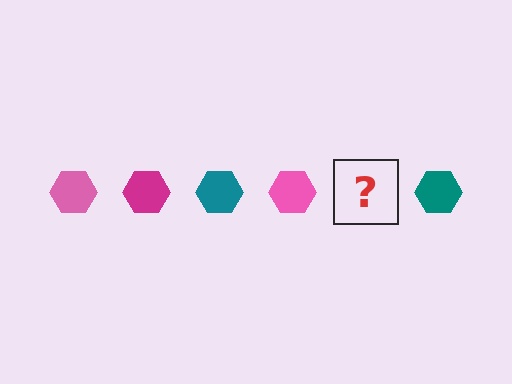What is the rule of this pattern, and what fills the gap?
The rule is that the pattern cycles through pink, magenta, teal hexagons. The gap should be filled with a magenta hexagon.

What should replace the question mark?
The question mark should be replaced with a magenta hexagon.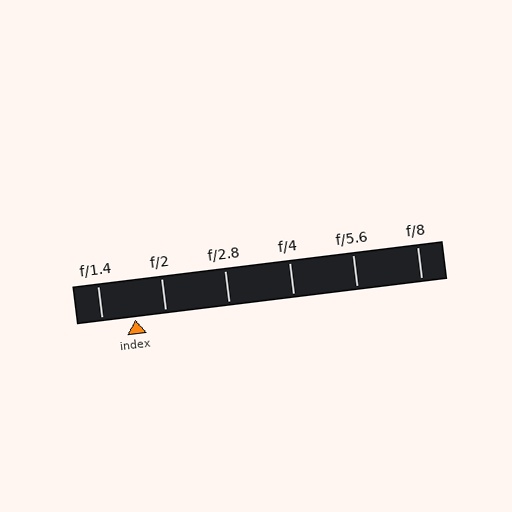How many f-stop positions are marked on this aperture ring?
There are 6 f-stop positions marked.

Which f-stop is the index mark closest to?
The index mark is closest to f/2.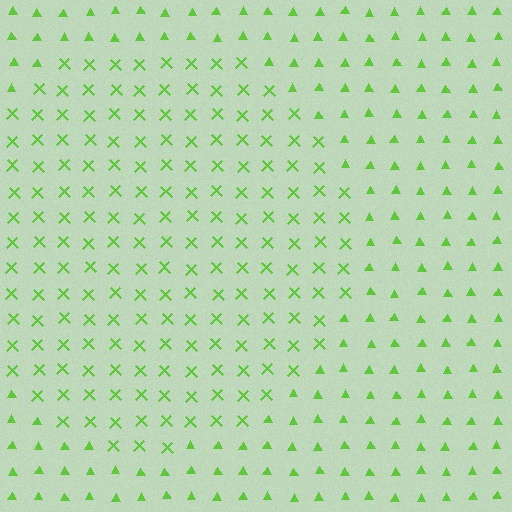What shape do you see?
I see a circle.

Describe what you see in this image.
The image is filled with small lime elements arranged in a uniform grid. A circle-shaped region contains X marks, while the surrounding area contains triangles. The boundary is defined purely by the change in element shape.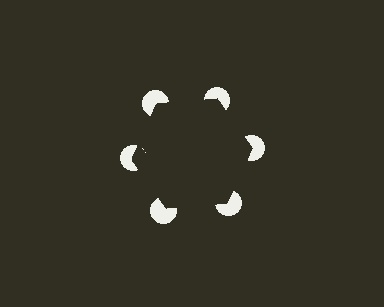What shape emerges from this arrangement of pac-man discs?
An illusory hexagon — its edges are inferred from the aligned wedge cuts in the pac-man discs, not physically drawn.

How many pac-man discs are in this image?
There are 6 — one at each vertex of the illusory hexagon.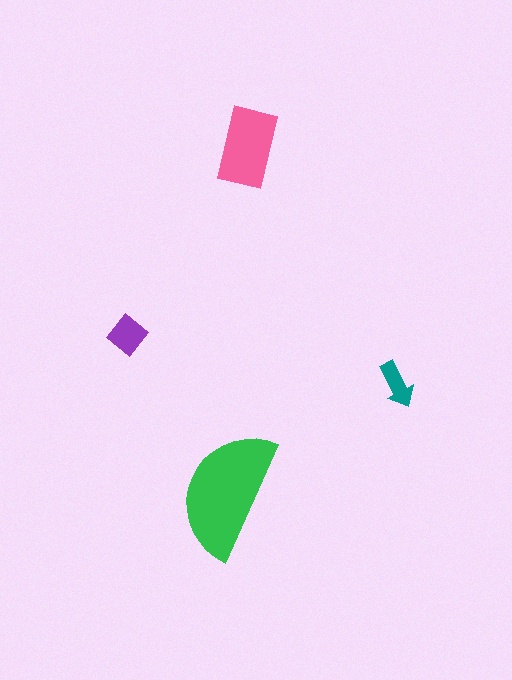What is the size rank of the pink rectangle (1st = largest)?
2nd.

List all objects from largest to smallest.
The green semicircle, the pink rectangle, the purple diamond, the teal arrow.